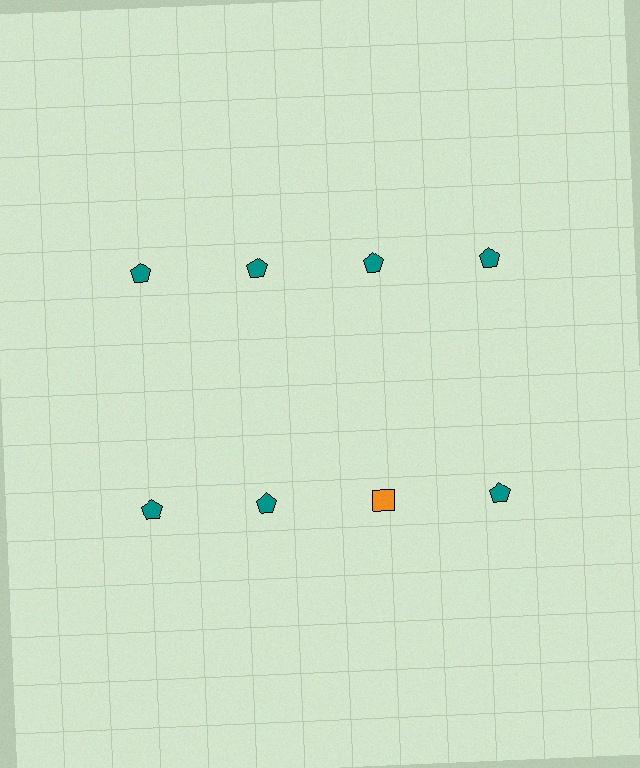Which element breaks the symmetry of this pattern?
The orange square in the second row, center column breaks the symmetry. All other shapes are teal pentagons.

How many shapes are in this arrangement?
There are 8 shapes arranged in a grid pattern.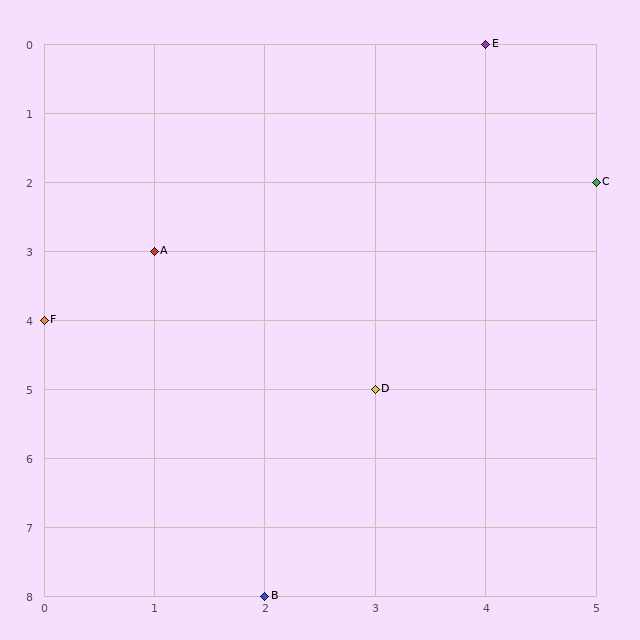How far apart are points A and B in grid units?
Points A and B are 1 column and 5 rows apart (about 5.1 grid units diagonally).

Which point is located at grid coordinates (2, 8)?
Point B is at (2, 8).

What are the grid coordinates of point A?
Point A is at grid coordinates (1, 3).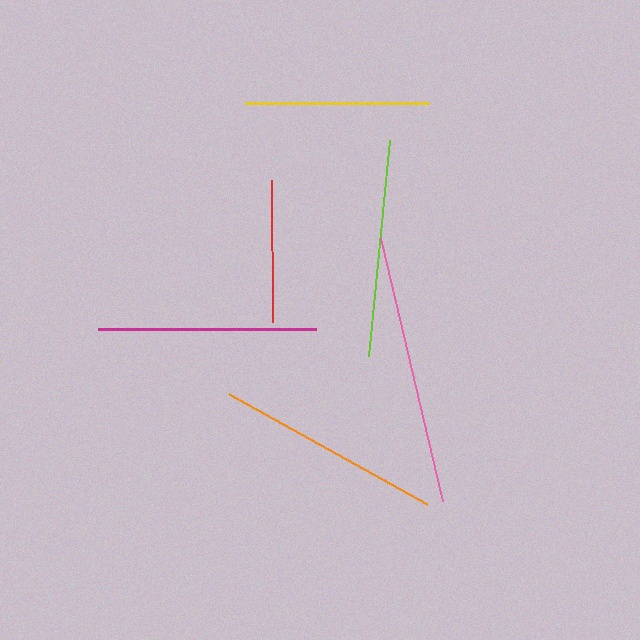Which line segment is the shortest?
The red line is the shortest at approximately 142 pixels.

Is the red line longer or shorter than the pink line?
The pink line is longer than the red line.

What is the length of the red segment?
The red segment is approximately 142 pixels long.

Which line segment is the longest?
The pink line is the longest at approximately 270 pixels.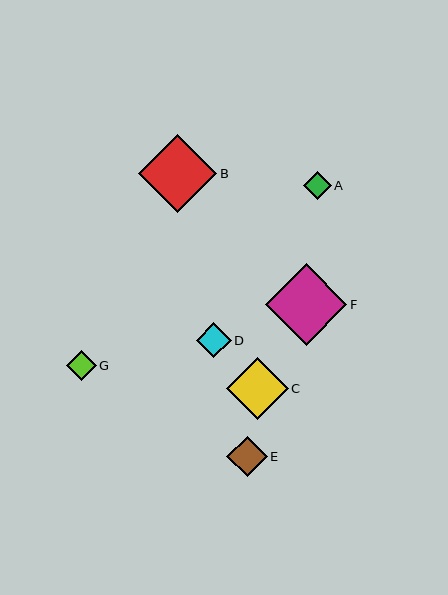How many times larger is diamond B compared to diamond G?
Diamond B is approximately 2.6 times the size of diamond G.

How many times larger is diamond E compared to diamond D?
Diamond E is approximately 1.2 times the size of diamond D.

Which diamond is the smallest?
Diamond A is the smallest with a size of approximately 28 pixels.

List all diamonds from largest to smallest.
From largest to smallest: F, B, C, E, D, G, A.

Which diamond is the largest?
Diamond F is the largest with a size of approximately 81 pixels.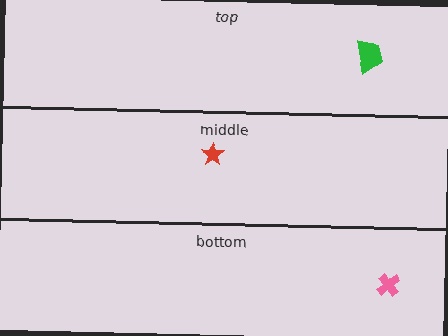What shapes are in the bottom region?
The pink cross.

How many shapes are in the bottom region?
1.